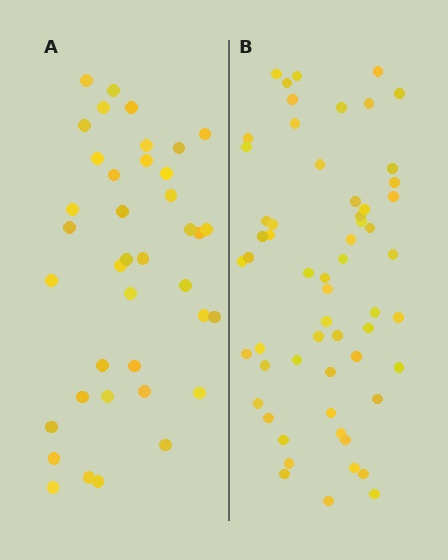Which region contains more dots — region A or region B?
Region B (the right region) has more dots.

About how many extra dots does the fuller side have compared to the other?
Region B has approximately 20 more dots than region A.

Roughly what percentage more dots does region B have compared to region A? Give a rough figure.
About 50% more.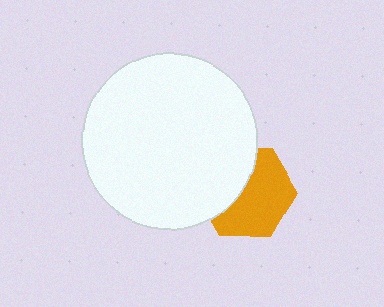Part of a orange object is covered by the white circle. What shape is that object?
It is a hexagon.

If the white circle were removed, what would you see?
You would see the complete orange hexagon.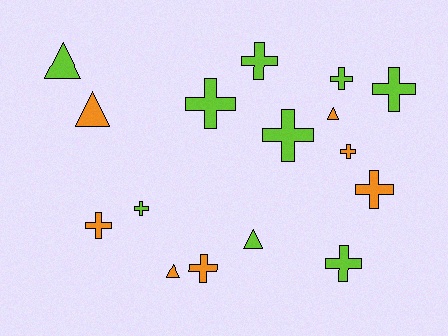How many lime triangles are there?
There are 2 lime triangles.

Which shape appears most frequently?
Cross, with 11 objects.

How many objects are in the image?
There are 16 objects.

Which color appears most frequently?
Lime, with 9 objects.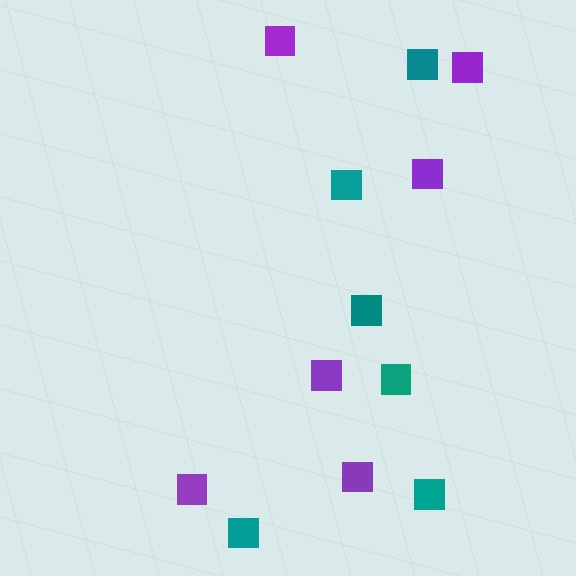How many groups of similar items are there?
There are 2 groups: one group of purple squares (6) and one group of teal squares (6).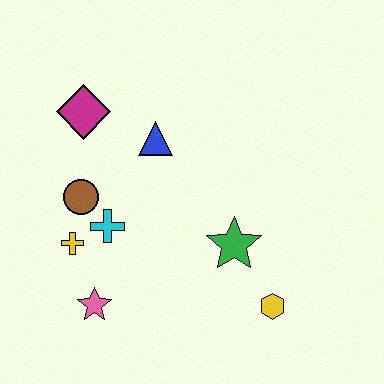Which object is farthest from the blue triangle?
The yellow hexagon is farthest from the blue triangle.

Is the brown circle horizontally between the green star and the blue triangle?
No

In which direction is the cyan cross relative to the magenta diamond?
The cyan cross is below the magenta diamond.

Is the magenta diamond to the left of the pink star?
Yes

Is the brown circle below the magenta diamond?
Yes